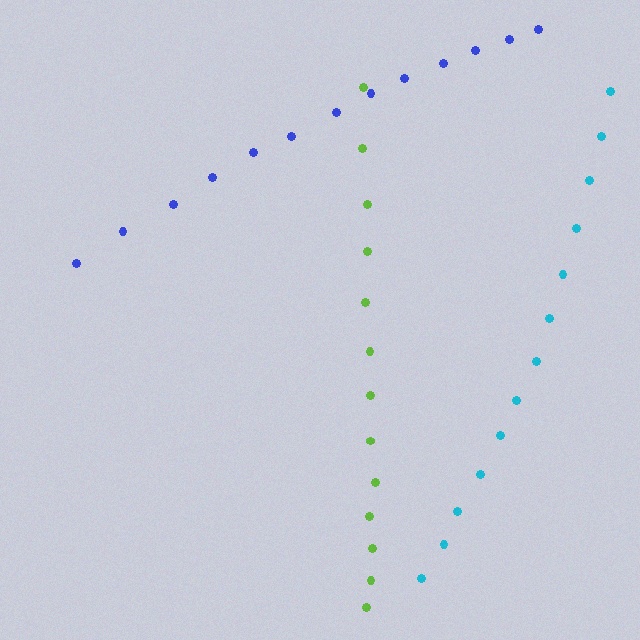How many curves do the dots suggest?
There are 3 distinct paths.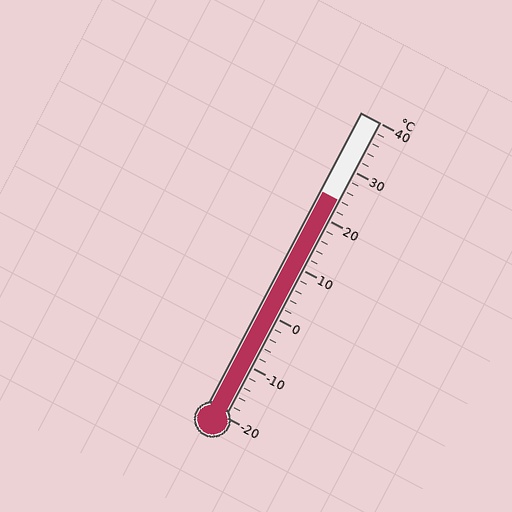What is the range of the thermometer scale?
The thermometer scale ranges from -20°C to 40°C.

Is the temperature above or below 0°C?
The temperature is above 0°C.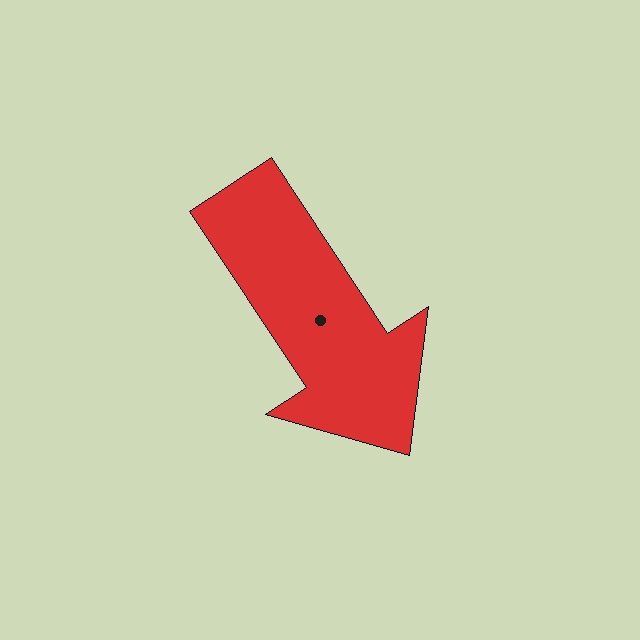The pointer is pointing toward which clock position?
Roughly 5 o'clock.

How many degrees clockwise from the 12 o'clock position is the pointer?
Approximately 147 degrees.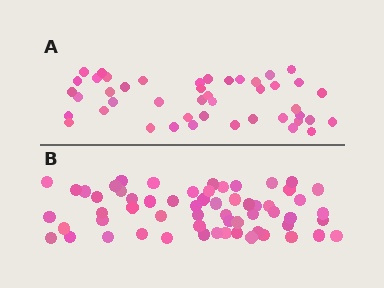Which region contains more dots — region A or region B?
Region B (the bottom region) has more dots.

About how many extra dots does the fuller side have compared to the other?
Region B has approximately 15 more dots than region A.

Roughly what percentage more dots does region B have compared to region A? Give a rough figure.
About 35% more.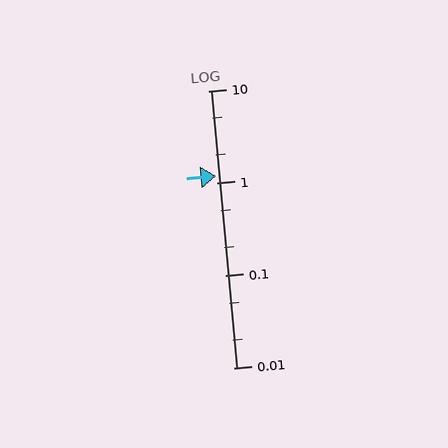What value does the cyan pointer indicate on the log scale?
The pointer indicates approximately 1.2.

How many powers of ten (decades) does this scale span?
The scale spans 3 decades, from 0.01 to 10.